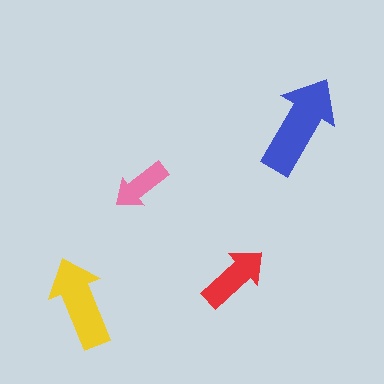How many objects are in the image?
There are 4 objects in the image.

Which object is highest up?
The blue arrow is topmost.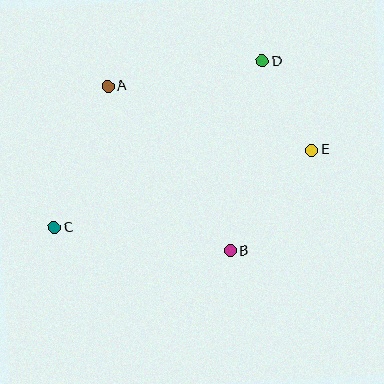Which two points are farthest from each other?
Points C and E are farthest from each other.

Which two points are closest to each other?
Points D and E are closest to each other.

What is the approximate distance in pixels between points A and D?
The distance between A and D is approximately 156 pixels.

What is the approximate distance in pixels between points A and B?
The distance between A and B is approximately 206 pixels.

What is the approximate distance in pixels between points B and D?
The distance between B and D is approximately 192 pixels.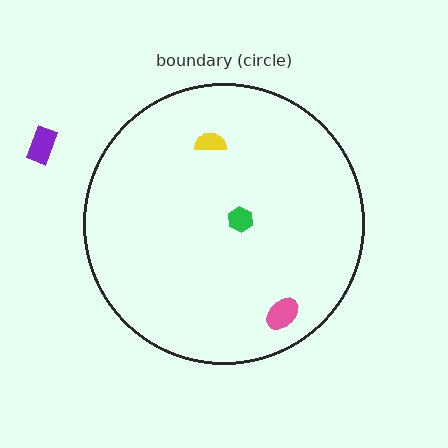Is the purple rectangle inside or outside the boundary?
Outside.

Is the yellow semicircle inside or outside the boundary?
Inside.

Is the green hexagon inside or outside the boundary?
Inside.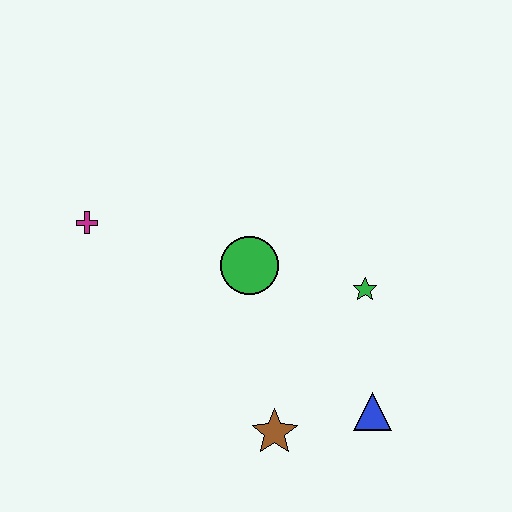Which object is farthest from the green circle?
The blue triangle is farthest from the green circle.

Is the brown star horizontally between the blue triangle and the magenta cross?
Yes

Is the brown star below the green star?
Yes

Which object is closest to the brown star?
The blue triangle is closest to the brown star.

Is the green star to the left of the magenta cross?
No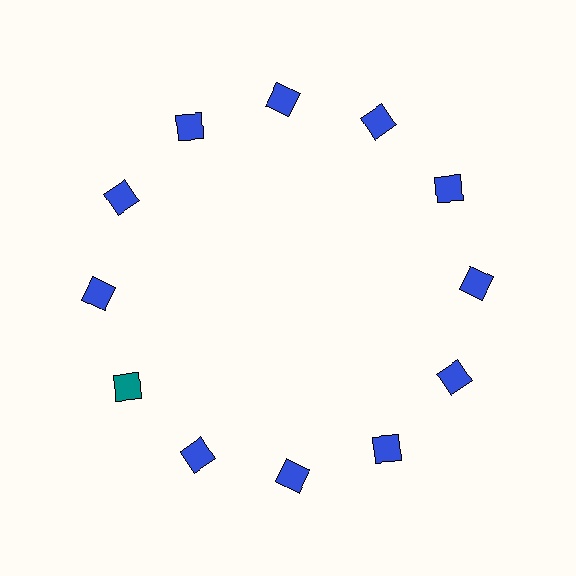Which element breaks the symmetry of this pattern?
The teal square at roughly the 8 o'clock position breaks the symmetry. All other shapes are blue squares.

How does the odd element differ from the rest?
It has a different color: teal instead of blue.